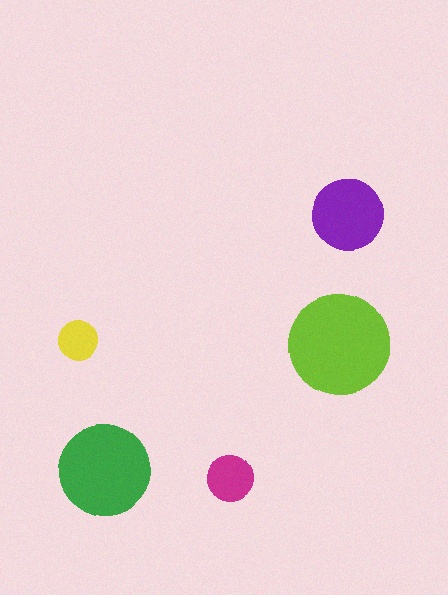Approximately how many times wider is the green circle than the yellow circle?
About 2.5 times wider.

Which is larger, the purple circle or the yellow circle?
The purple one.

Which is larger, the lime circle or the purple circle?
The lime one.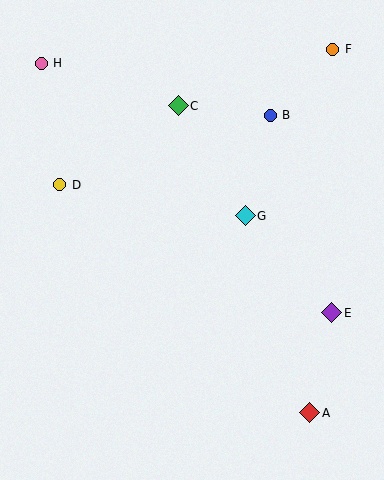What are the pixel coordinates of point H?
Point H is at (41, 63).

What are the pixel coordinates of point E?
Point E is at (332, 313).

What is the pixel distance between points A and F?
The distance between A and F is 364 pixels.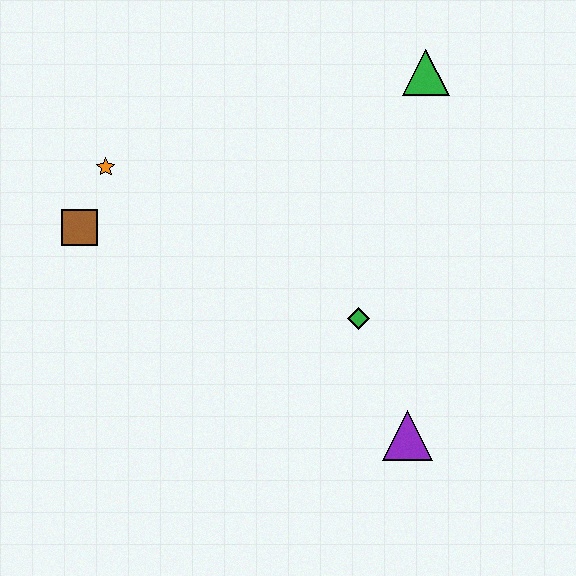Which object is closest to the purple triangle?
The green diamond is closest to the purple triangle.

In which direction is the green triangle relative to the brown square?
The green triangle is to the right of the brown square.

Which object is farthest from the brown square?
The purple triangle is farthest from the brown square.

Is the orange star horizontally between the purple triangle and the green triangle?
No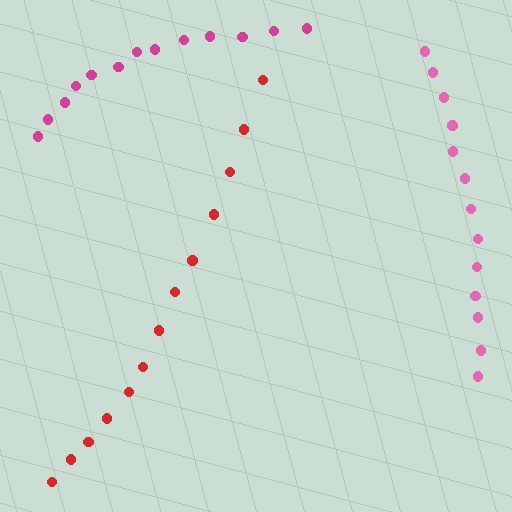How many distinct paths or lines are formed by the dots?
There are 3 distinct paths.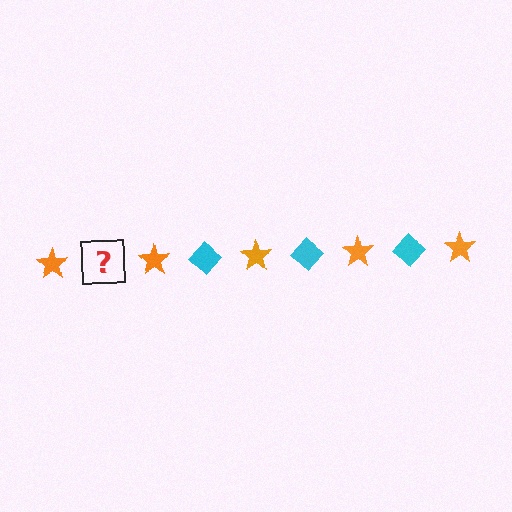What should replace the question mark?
The question mark should be replaced with a cyan diamond.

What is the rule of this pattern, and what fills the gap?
The rule is that the pattern alternates between orange star and cyan diamond. The gap should be filled with a cyan diamond.